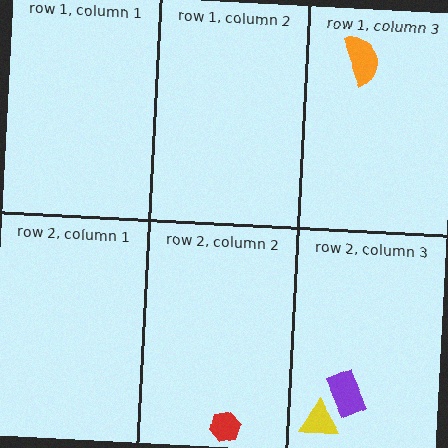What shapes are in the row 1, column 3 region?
The orange semicircle.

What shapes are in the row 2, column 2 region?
The red hexagon.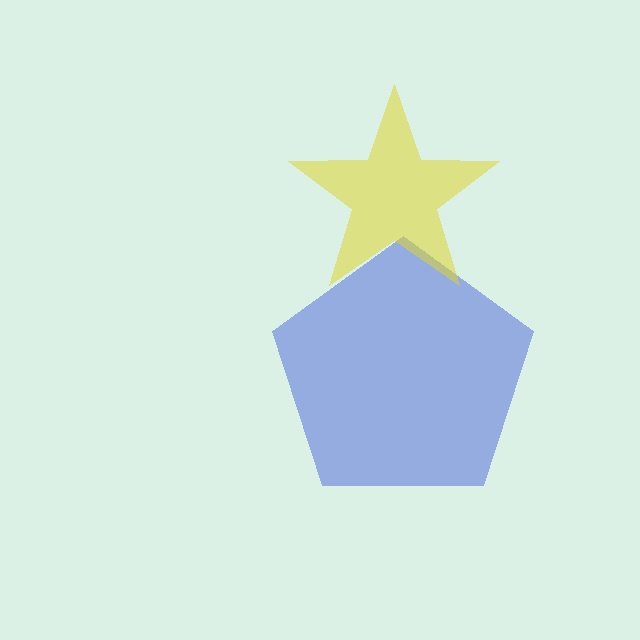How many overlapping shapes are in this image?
There are 2 overlapping shapes in the image.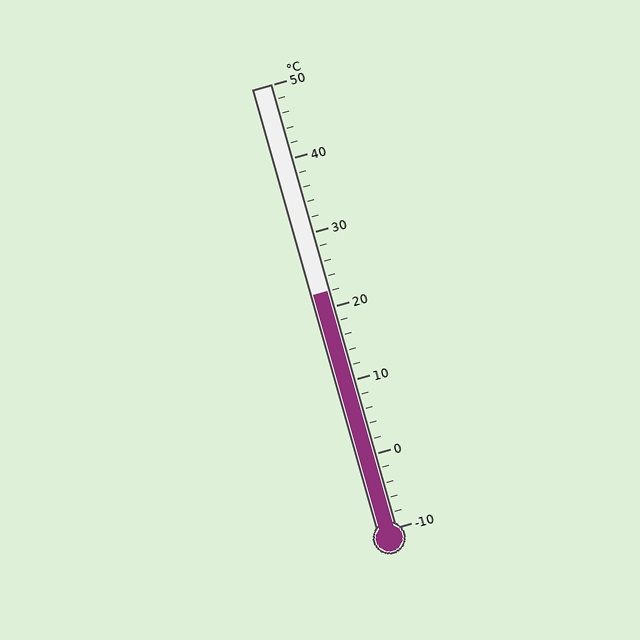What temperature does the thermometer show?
The thermometer shows approximately 22°C.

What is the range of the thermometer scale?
The thermometer scale ranges from -10°C to 50°C.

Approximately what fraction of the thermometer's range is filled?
The thermometer is filled to approximately 55% of its range.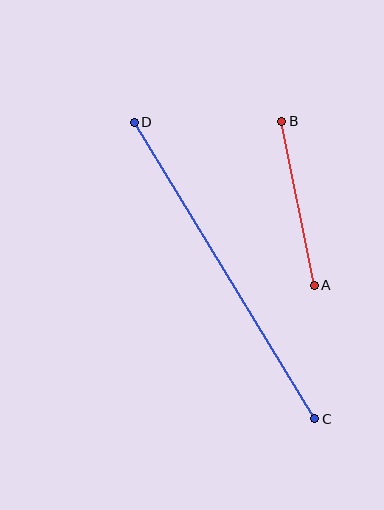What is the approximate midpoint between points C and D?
The midpoint is at approximately (225, 270) pixels.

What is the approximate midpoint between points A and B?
The midpoint is at approximately (298, 203) pixels.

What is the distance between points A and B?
The distance is approximately 167 pixels.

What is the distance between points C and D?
The distance is approximately 347 pixels.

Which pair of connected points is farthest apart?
Points C and D are farthest apart.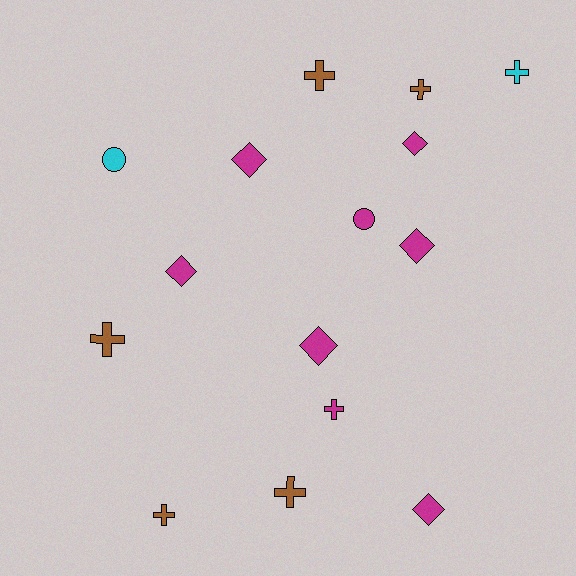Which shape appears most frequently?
Cross, with 7 objects.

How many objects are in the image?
There are 15 objects.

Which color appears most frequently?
Magenta, with 8 objects.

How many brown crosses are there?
There are 5 brown crosses.